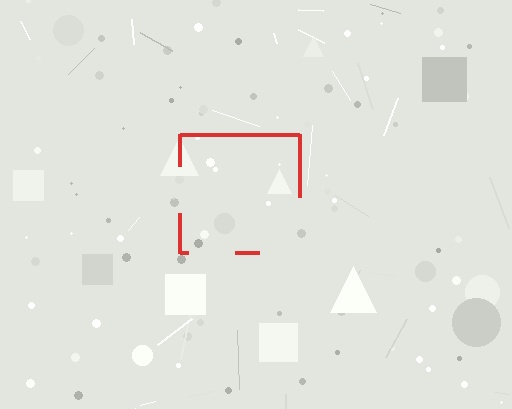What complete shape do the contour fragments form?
The contour fragments form a square.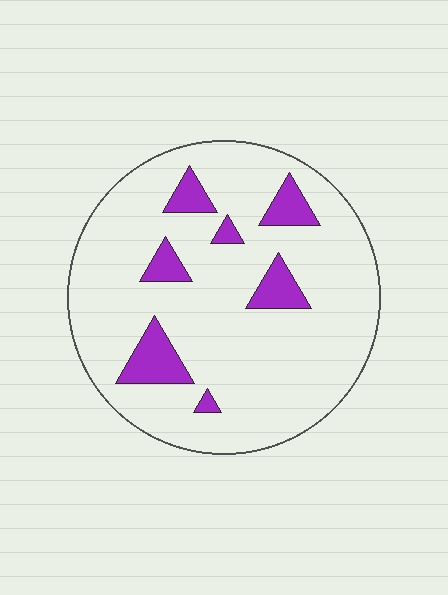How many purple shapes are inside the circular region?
7.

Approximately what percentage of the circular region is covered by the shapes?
Approximately 15%.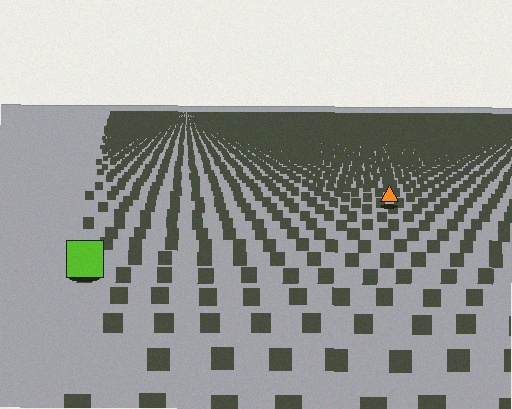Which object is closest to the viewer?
The lime square is closest. The texture marks near it are larger and more spread out.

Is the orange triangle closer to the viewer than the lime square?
No. The lime square is closer — you can tell from the texture gradient: the ground texture is coarser near it.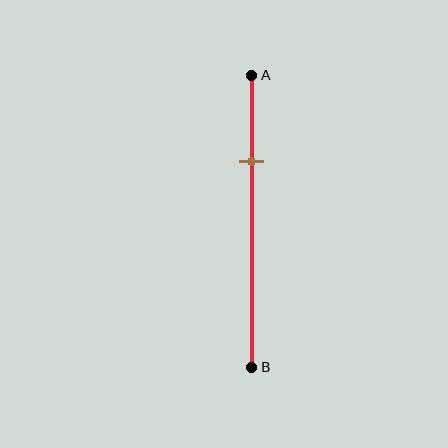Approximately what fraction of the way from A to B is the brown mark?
The brown mark is approximately 30% of the way from A to B.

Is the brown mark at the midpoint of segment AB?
No, the mark is at about 30% from A, not at the 50% midpoint.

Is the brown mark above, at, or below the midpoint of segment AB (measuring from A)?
The brown mark is above the midpoint of segment AB.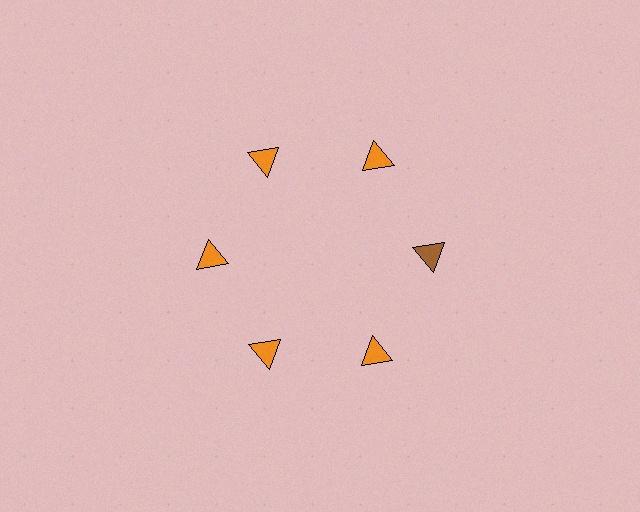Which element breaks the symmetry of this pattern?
The brown triangle at roughly the 3 o'clock position breaks the symmetry. All other shapes are orange triangles.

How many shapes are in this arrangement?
There are 6 shapes arranged in a ring pattern.